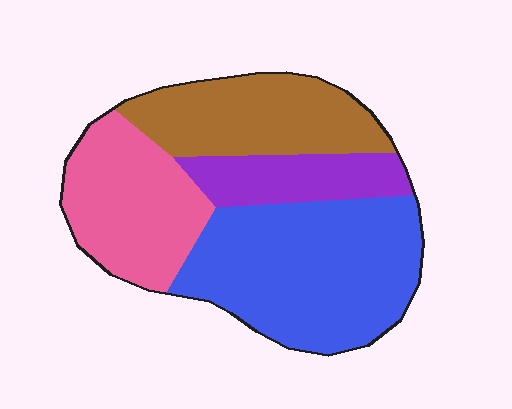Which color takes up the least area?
Purple, at roughly 15%.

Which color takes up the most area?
Blue, at roughly 40%.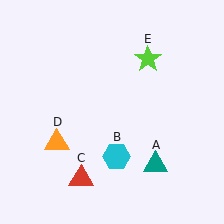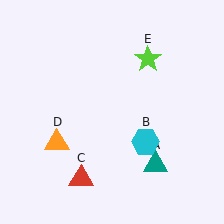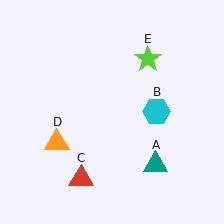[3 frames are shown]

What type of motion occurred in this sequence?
The cyan hexagon (object B) rotated counterclockwise around the center of the scene.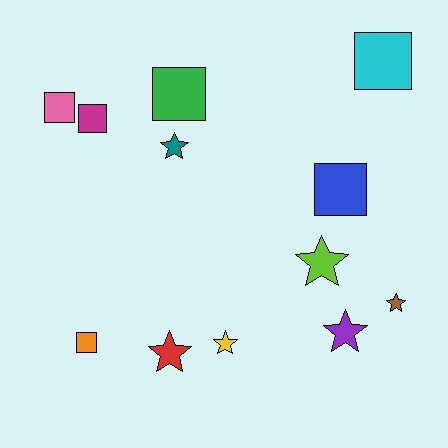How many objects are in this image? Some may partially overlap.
There are 12 objects.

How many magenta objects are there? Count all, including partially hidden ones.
There is 1 magenta object.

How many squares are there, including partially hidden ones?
There are 6 squares.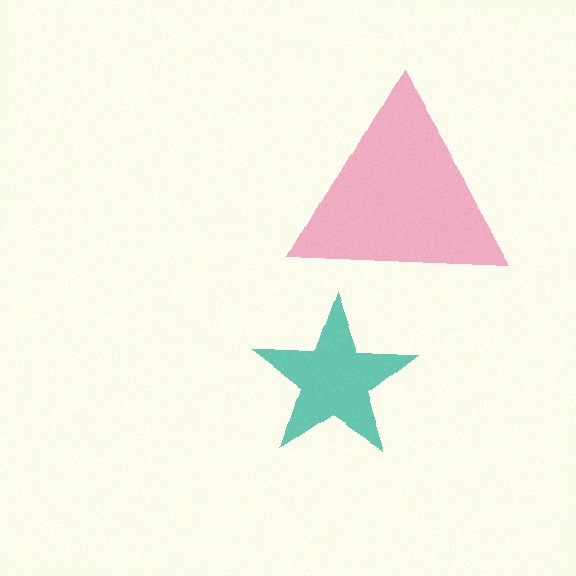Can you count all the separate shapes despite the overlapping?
Yes, there are 2 separate shapes.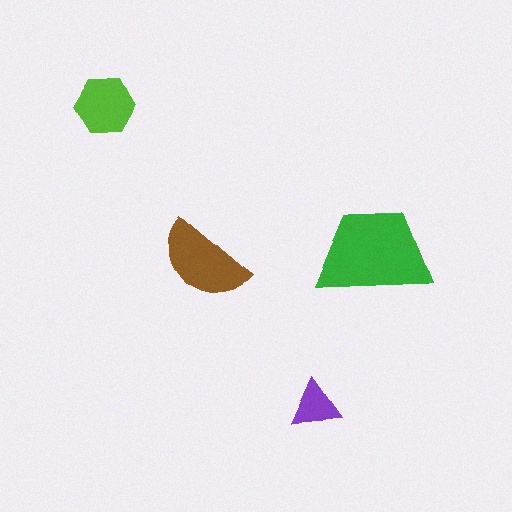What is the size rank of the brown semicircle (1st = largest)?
2nd.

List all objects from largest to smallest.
The green trapezoid, the brown semicircle, the lime hexagon, the purple triangle.